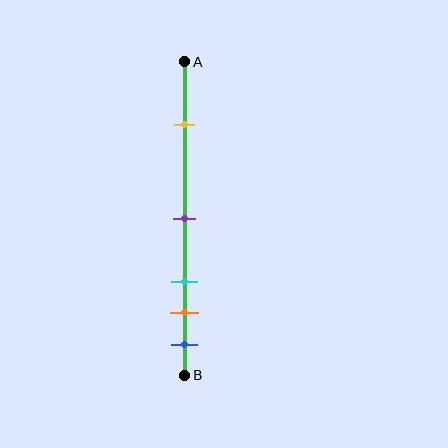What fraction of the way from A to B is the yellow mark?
The yellow mark is approximately 20% (0.2) of the way from A to B.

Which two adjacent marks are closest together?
The orange and blue marks are the closest adjacent pair.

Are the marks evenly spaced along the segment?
No, the marks are not evenly spaced.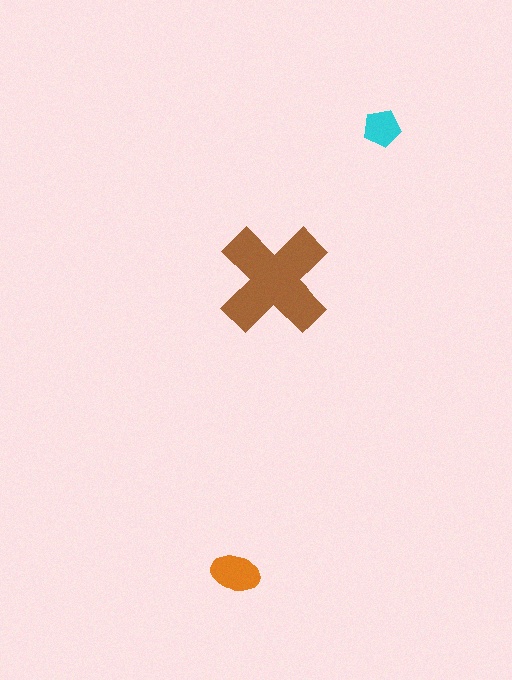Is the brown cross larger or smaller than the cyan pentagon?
Larger.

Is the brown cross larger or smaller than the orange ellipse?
Larger.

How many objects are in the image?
There are 3 objects in the image.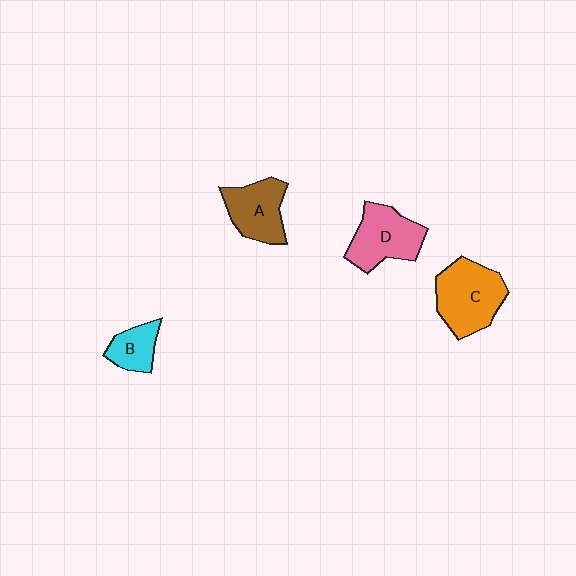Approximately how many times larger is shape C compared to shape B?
Approximately 2.1 times.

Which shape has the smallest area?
Shape B (cyan).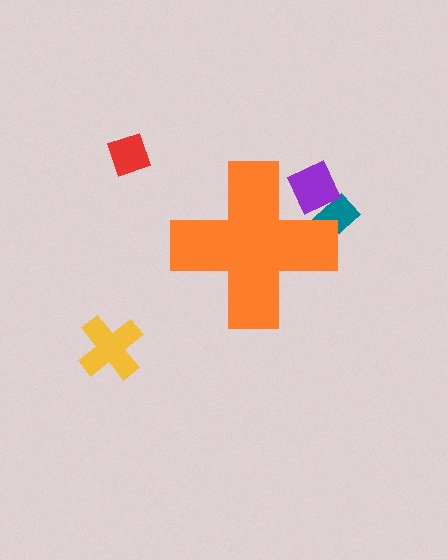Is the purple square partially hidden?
Yes, the purple square is partially hidden behind the orange cross.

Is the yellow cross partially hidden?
No, the yellow cross is fully visible.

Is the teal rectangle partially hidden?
Yes, the teal rectangle is partially hidden behind the orange cross.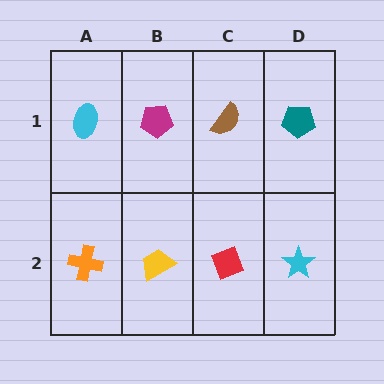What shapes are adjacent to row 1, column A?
An orange cross (row 2, column A), a magenta pentagon (row 1, column B).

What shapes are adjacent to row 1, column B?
A yellow trapezoid (row 2, column B), a cyan ellipse (row 1, column A), a brown semicircle (row 1, column C).